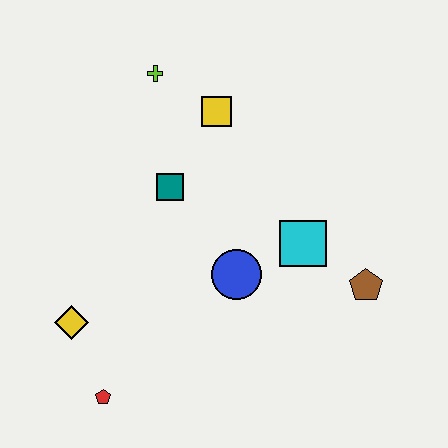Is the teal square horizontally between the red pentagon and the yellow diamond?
No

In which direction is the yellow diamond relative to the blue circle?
The yellow diamond is to the left of the blue circle.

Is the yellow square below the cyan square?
No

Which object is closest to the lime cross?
The yellow square is closest to the lime cross.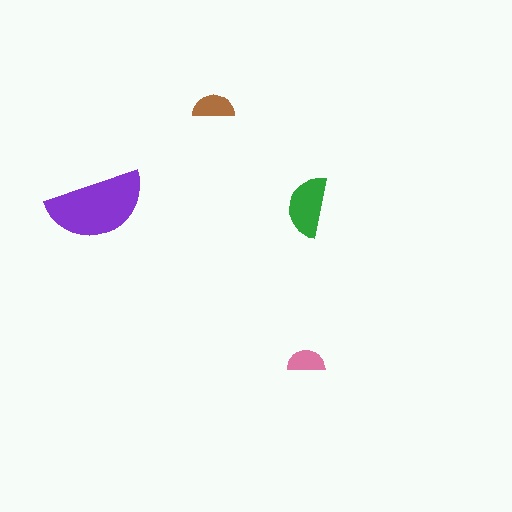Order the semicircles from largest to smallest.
the purple one, the green one, the brown one, the pink one.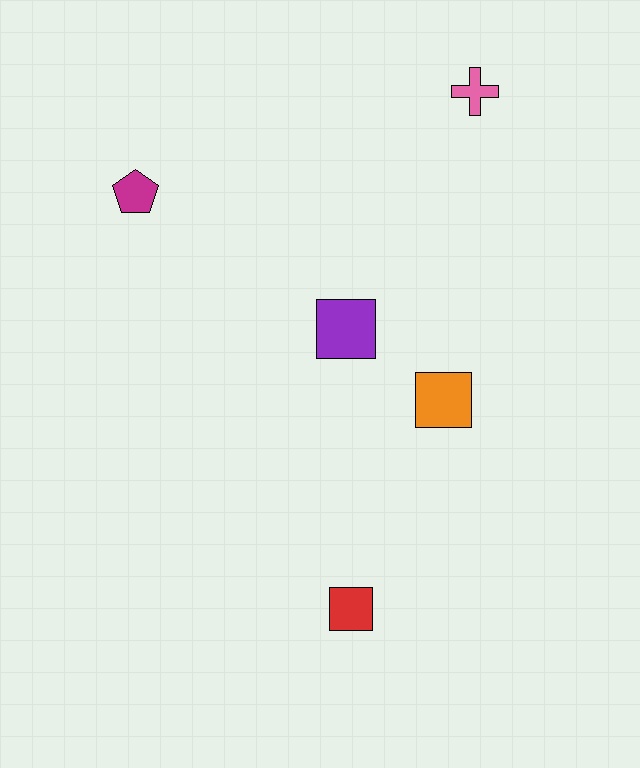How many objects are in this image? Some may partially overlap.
There are 5 objects.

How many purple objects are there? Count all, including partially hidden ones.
There is 1 purple object.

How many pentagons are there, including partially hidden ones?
There is 1 pentagon.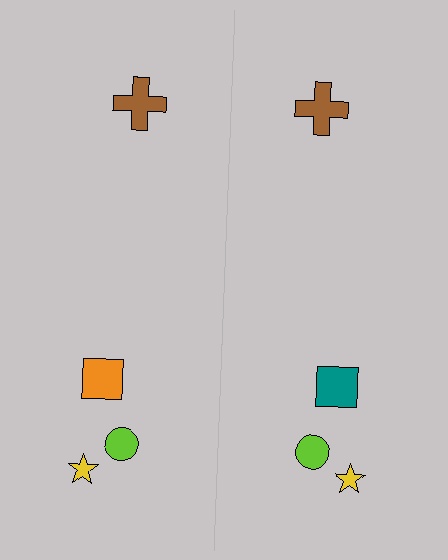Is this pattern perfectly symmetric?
No, the pattern is not perfectly symmetric. The teal square on the right side breaks the symmetry — its mirror counterpart is orange.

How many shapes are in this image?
There are 8 shapes in this image.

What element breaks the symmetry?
The teal square on the right side breaks the symmetry — its mirror counterpart is orange.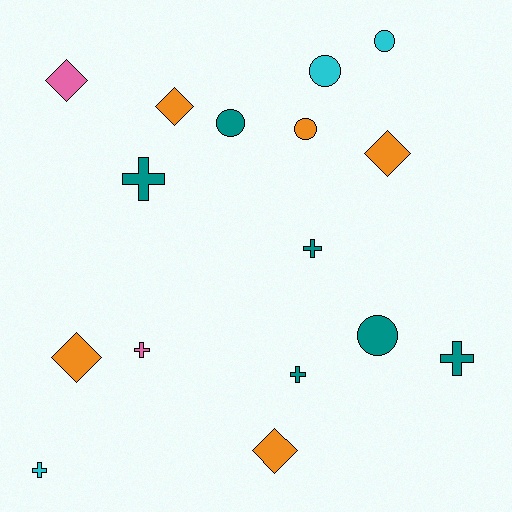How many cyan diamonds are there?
There are no cyan diamonds.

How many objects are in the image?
There are 16 objects.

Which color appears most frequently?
Teal, with 6 objects.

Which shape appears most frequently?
Cross, with 6 objects.